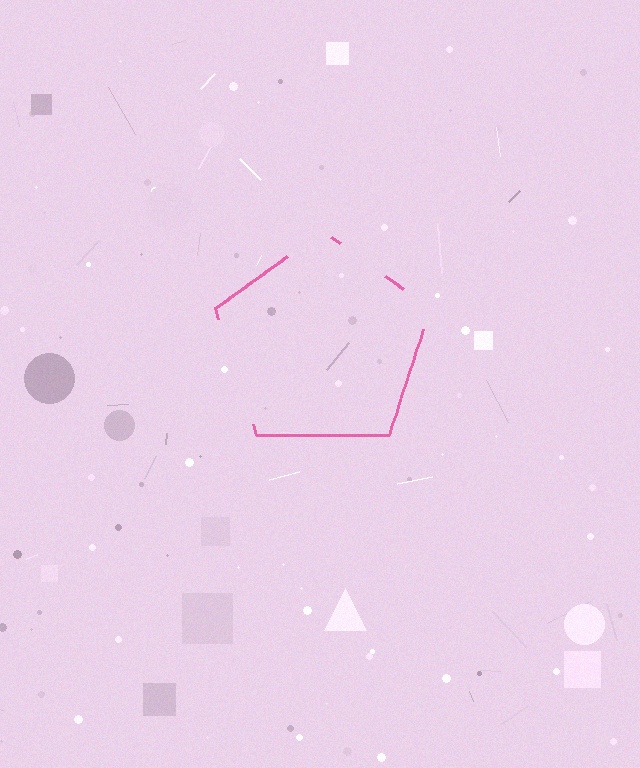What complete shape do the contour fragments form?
The contour fragments form a pentagon.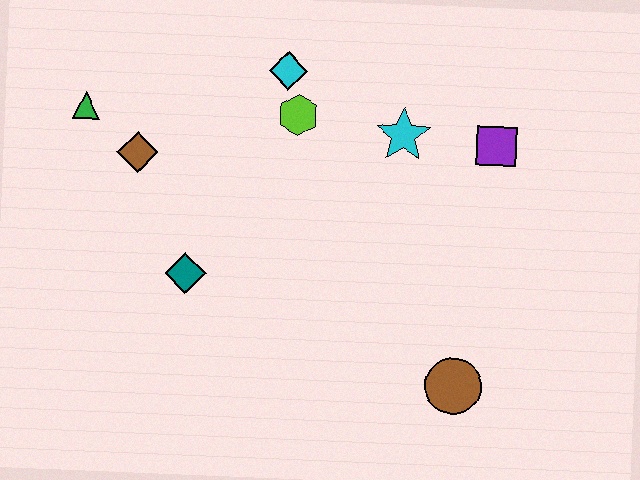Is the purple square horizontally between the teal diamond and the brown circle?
No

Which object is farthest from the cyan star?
The green triangle is farthest from the cyan star.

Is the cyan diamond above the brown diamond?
Yes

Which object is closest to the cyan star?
The purple square is closest to the cyan star.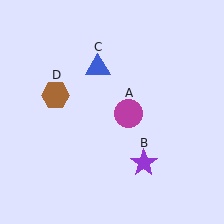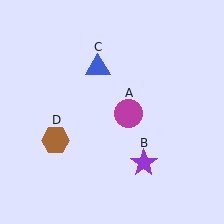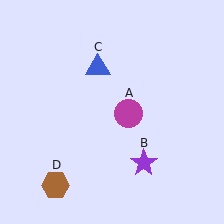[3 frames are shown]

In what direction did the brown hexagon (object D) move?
The brown hexagon (object D) moved down.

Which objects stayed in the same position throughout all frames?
Magenta circle (object A) and purple star (object B) and blue triangle (object C) remained stationary.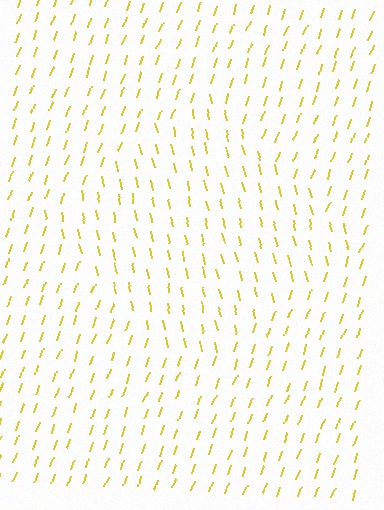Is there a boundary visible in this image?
Yes, there is a texture boundary formed by a change in line orientation.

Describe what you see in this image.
The image is filled with small yellow line segments. A diamond region in the image has lines oriented differently from the surrounding lines, creating a visible texture boundary.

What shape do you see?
I see a diamond.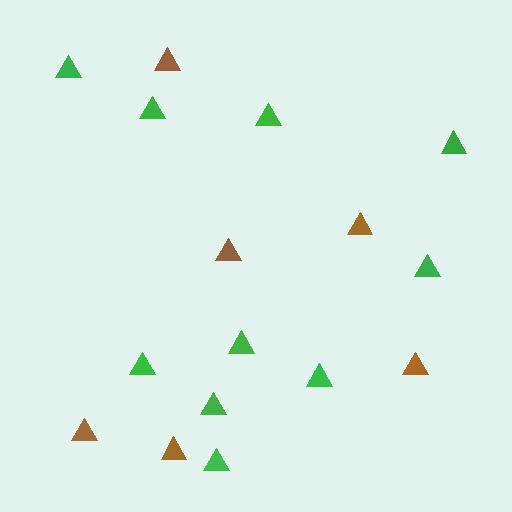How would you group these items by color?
There are 2 groups: one group of green triangles (10) and one group of brown triangles (6).